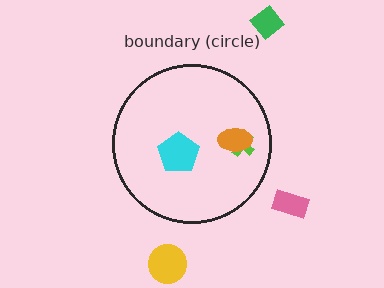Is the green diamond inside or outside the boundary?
Outside.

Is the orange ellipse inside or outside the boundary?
Inside.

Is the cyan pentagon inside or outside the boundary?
Inside.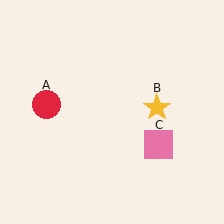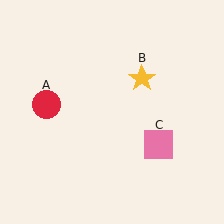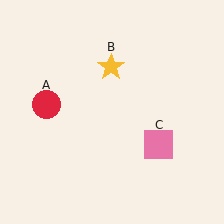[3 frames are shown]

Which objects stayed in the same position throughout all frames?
Red circle (object A) and pink square (object C) remained stationary.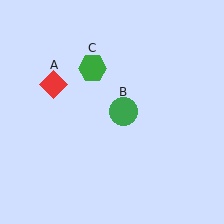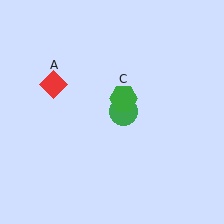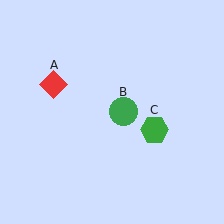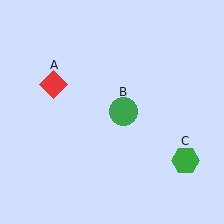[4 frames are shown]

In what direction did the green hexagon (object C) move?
The green hexagon (object C) moved down and to the right.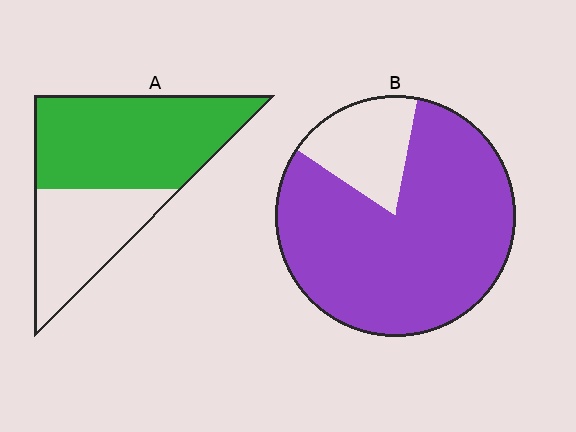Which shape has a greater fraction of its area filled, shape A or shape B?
Shape B.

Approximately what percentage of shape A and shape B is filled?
A is approximately 60% and B is approximately 80%.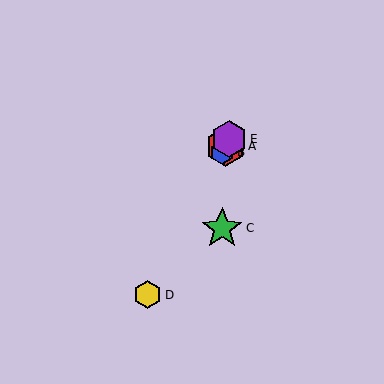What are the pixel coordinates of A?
Object A is at (225, 146).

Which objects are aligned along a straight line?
Objects A, B, D, E are aligned along a straight line.